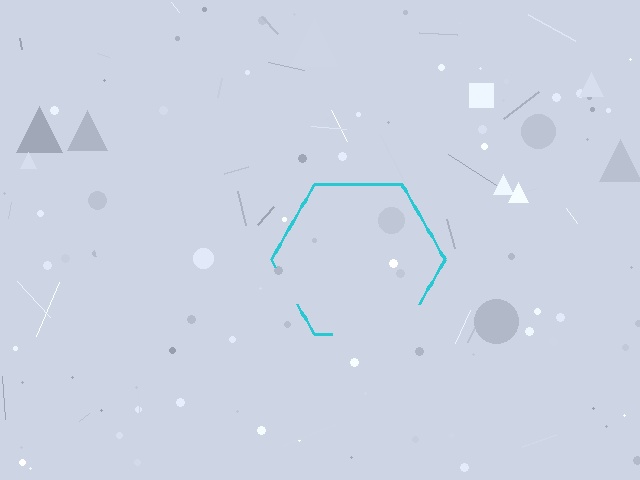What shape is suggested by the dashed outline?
The dashed outline suggests a hexagon.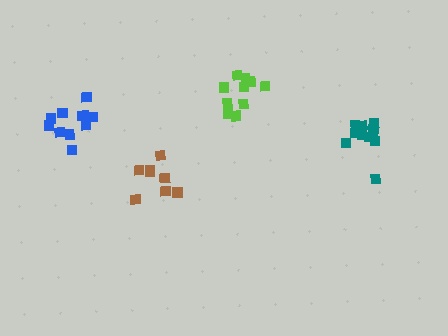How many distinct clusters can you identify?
There are 4 distinct clusters.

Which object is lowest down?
The brown cluster is bottommost.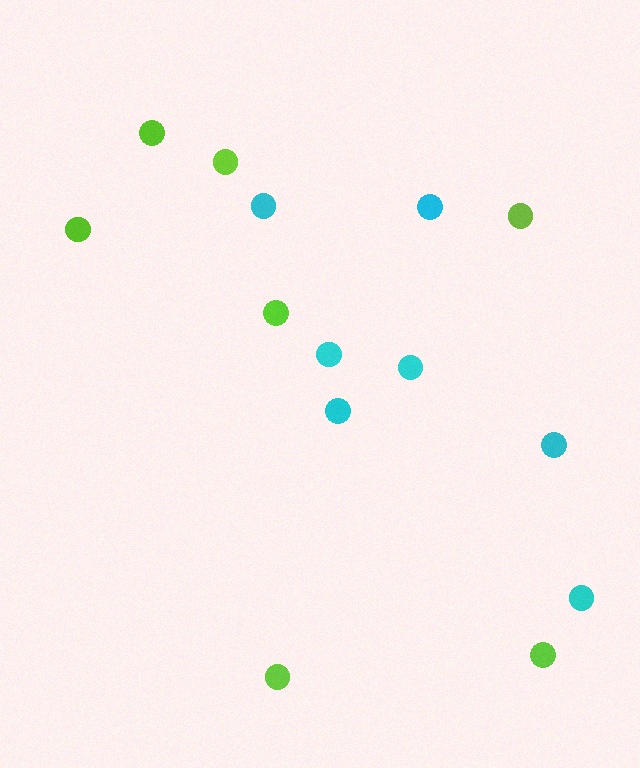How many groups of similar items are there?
There are 2 groups: one group of cyan circles (7) and one group of lime circles (7).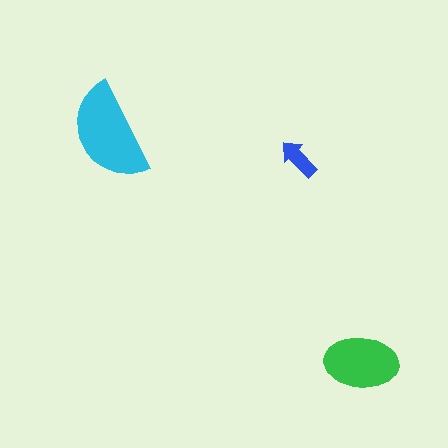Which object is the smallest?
The blue arrow.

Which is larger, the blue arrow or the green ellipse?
The green ellipse.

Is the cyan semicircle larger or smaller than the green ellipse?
Larger.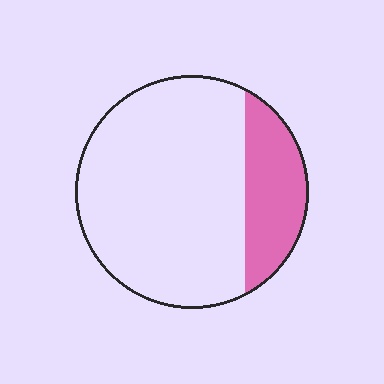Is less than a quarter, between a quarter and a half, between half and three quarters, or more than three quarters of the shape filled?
Less than a quarter.